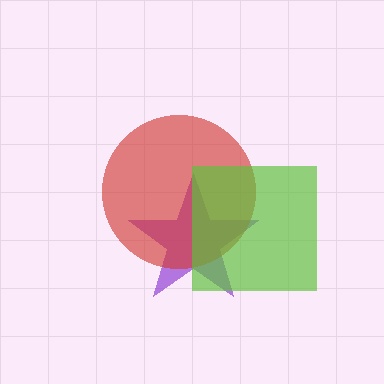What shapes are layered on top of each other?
The layered shapes are: a purple star, a red circle, a lime square.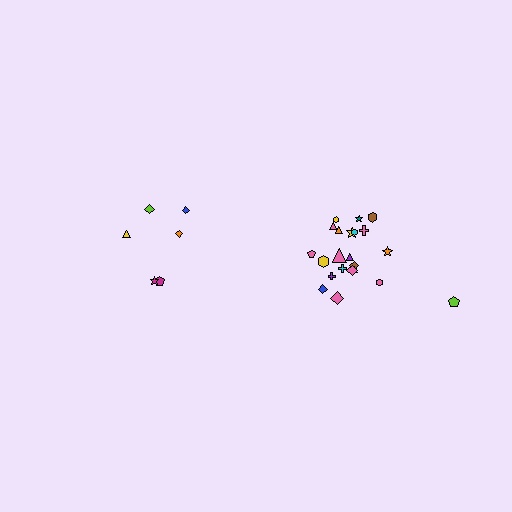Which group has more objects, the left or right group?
The right group.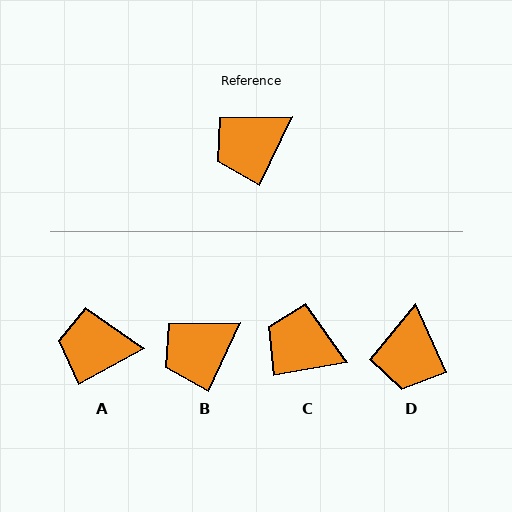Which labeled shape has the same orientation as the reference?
B.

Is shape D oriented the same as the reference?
No, it is off by about 50 degrees.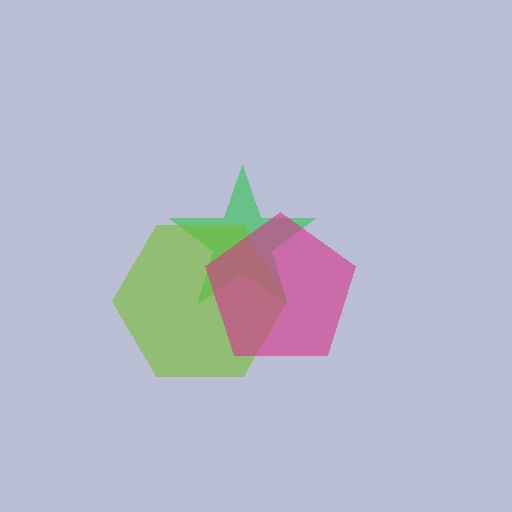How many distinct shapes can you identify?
There are 3 distinct shapes: a green star, a lime hexagon, a magenta pentagon.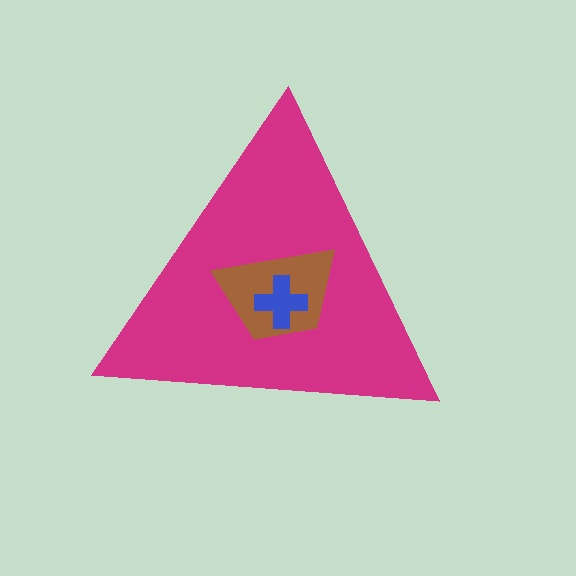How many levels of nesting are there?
3.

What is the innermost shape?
The blue cross.